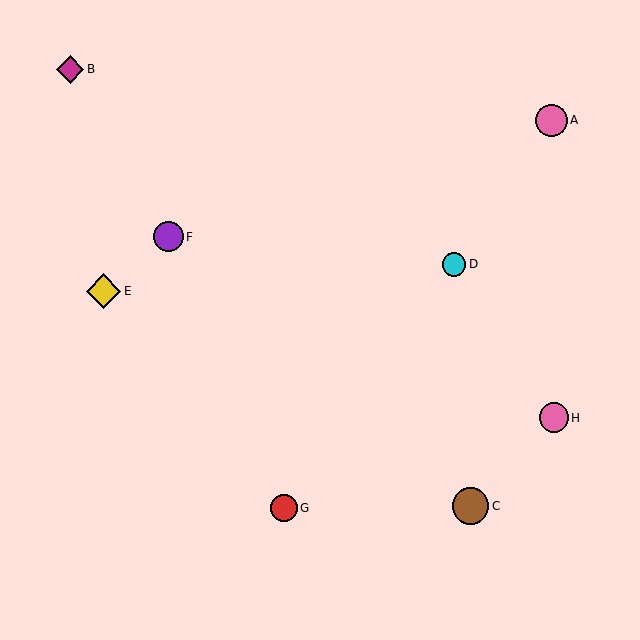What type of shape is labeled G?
Shape G is a red circle.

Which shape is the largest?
The brown circle (labeled C) is the largest.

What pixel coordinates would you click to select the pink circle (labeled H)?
Click at (554, 418) to select the pink circle H.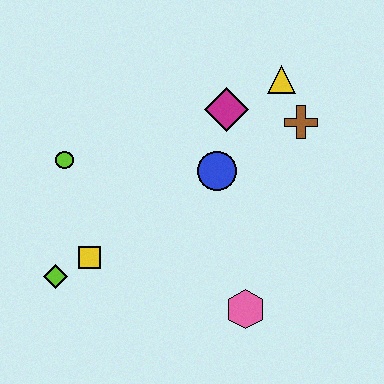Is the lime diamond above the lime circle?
No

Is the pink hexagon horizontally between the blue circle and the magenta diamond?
No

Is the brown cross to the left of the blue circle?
No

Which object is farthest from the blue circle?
The lime diamond is farthest from the blue circle.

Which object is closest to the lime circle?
The yellow square is closest to the lime circle.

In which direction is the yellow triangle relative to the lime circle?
The yellow triangle is to the right of the lime circle.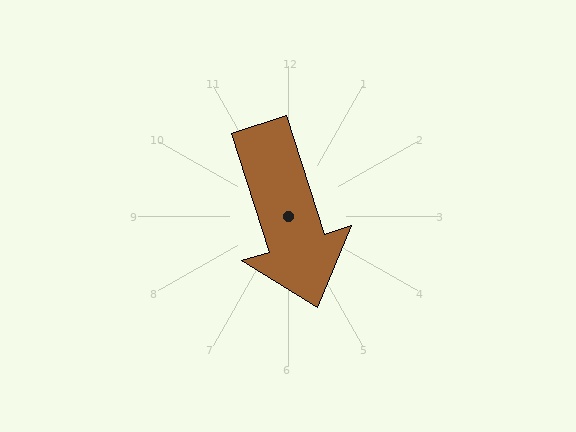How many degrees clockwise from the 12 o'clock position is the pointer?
Approximately 162 degrees.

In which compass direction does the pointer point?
South.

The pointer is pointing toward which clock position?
Roughly 5 o'clock.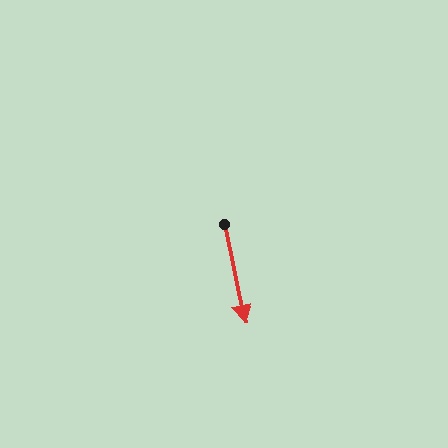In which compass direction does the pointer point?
South.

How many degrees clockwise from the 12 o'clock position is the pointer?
Approximately 169 degrees.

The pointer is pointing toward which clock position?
Roughly 6 o'clock.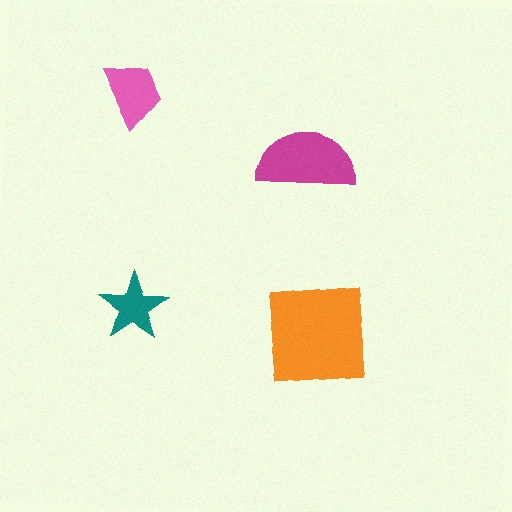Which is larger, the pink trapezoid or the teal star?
The pink trapezoid.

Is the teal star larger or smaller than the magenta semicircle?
Smaller.